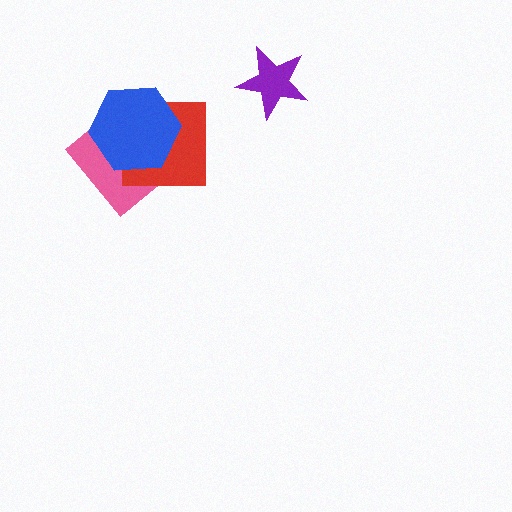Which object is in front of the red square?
The blue hexagon is in front of the red square.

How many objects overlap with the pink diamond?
2 objects overlap with the pink diamond.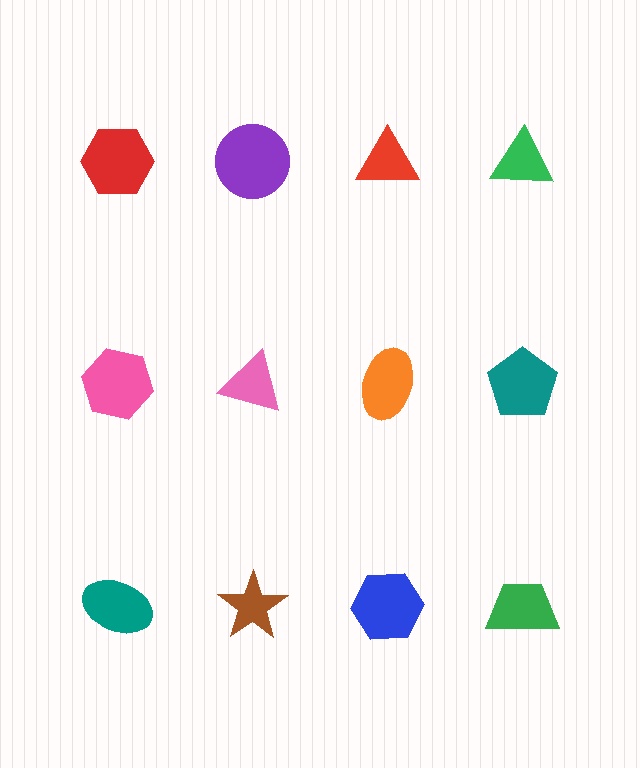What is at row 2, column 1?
A pink hexagon.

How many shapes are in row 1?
4 shapes.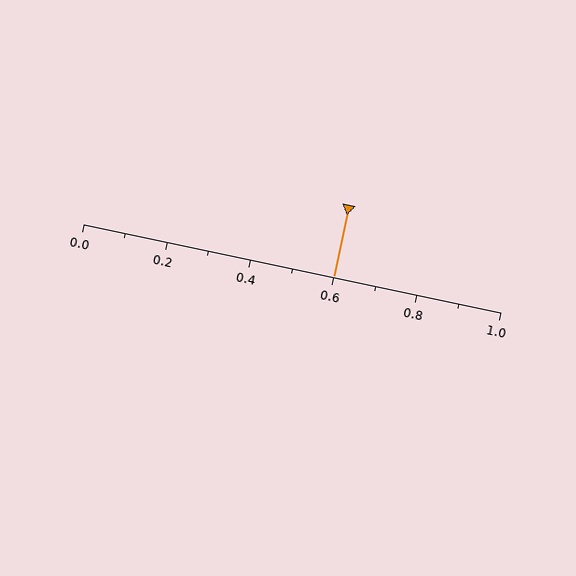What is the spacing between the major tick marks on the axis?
The major ticks are spaced 0.2 apart.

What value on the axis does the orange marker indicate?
The marker indicates approximately 0.6.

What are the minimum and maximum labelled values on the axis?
The axis runs from 0.0 to 1.0.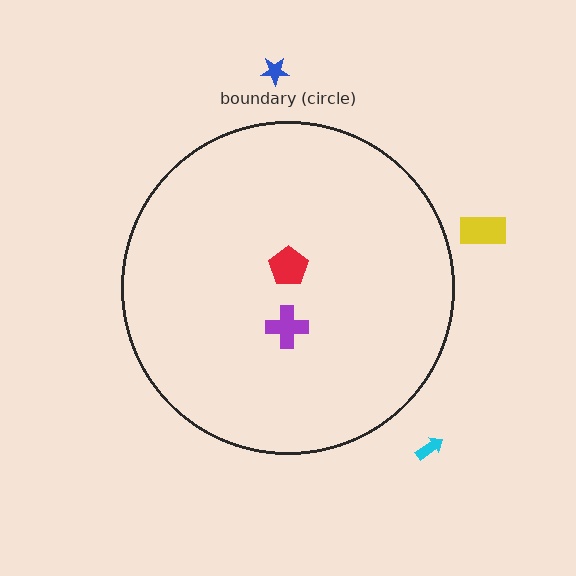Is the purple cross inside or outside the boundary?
Inside.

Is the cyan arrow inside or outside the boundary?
Outside.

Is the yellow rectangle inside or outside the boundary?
Outside.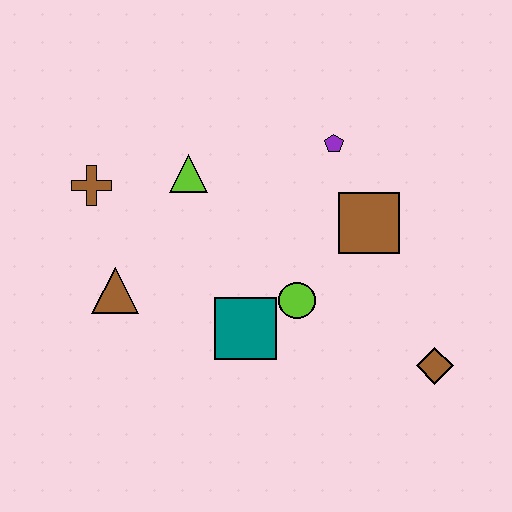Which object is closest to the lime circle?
The teal square is closest to the lime circle.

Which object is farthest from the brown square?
The brown cross is farthest from the brown square.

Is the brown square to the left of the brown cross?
No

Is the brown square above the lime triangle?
No